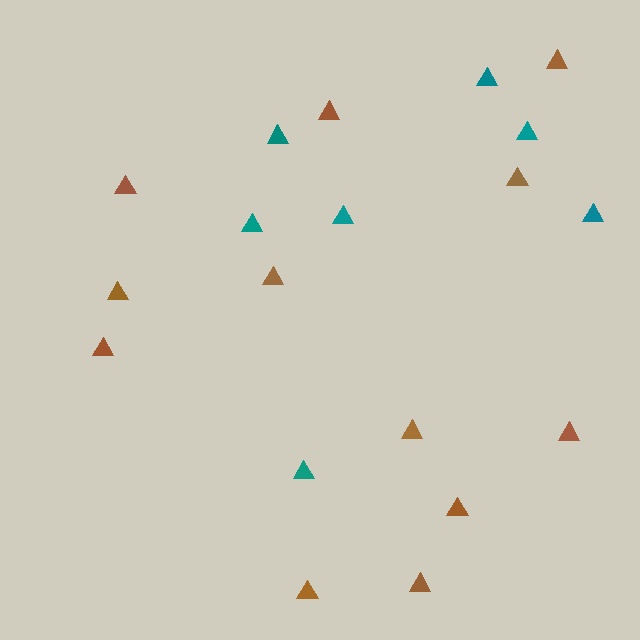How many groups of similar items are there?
There are 2 groups: one group of brown triangles (12) and one group of teal triangles (7).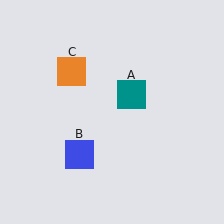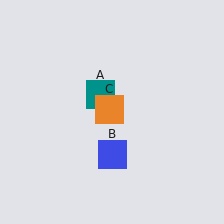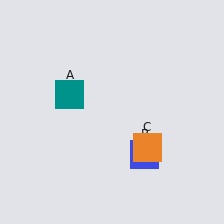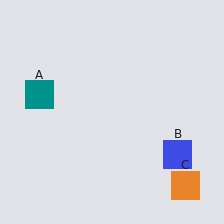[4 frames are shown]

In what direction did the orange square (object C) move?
The orange square (object C) moved down and to the right.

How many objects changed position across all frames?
3 objects changed position: teal square (object A), blue square (object B), orange square (object C).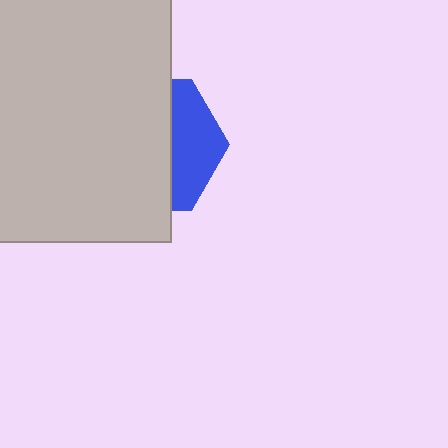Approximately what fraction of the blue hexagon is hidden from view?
Roughly 66% of the blue hexagon is hidden behind the light gray rectangle.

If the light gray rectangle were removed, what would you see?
You would see the complete blue hexagon.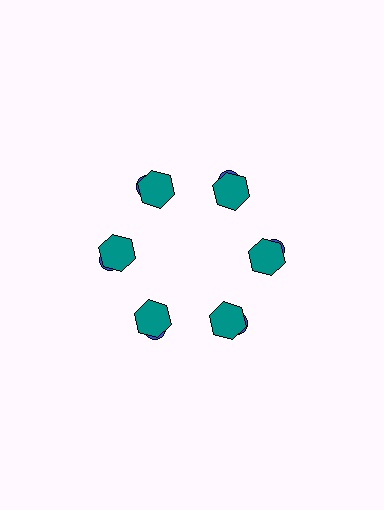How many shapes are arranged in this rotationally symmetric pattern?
There are 12 shapes, arranged in 6 groups of 2.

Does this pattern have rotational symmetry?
Yes, this pattern has 6-fold rotational symmetry. It looks the same after rotating 60 degrees around the center.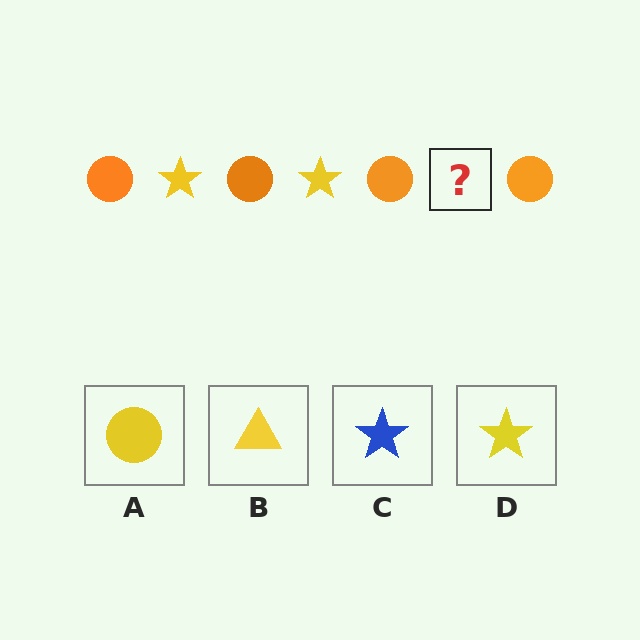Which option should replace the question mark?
Option D.